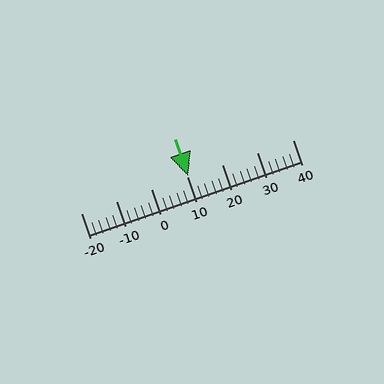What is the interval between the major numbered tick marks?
The major tick marks are spaced 10 units apart.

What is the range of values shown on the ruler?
The ruler shows values from -20 to 40.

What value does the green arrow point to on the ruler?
The green arrow points to approximately 10.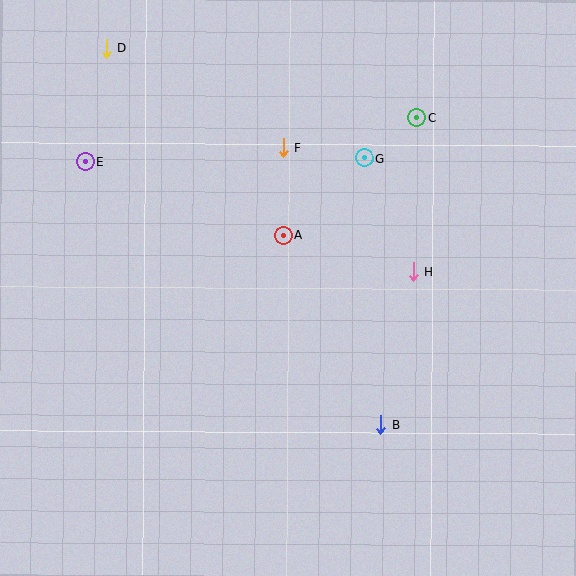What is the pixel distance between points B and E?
The distance between B and E is 395 pixels.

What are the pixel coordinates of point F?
Point F is at (283, 148).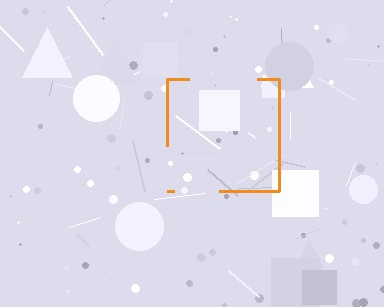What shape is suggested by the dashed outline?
The dashed outline suggests a square.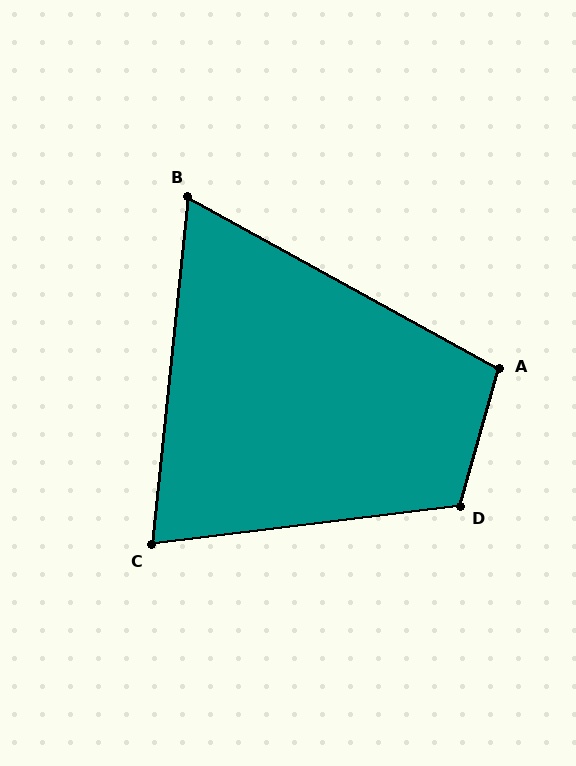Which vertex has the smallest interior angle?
B, at approximately 67 degrees.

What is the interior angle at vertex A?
Approximately 103 degrees (obtuse).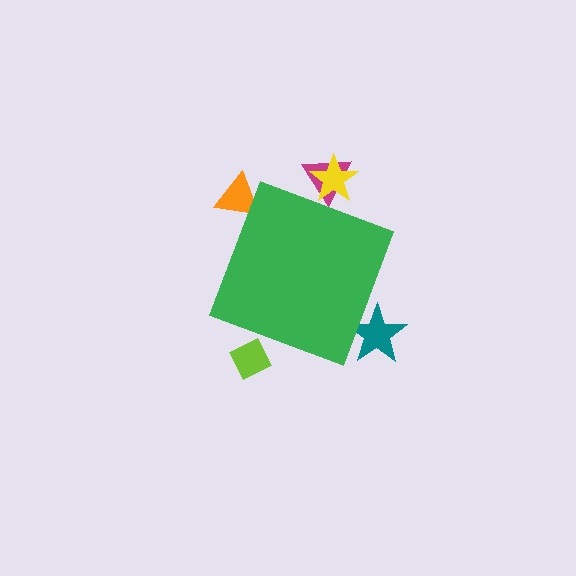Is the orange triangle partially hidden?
Yes, the orange triangle is partially hidden behind the green diamond.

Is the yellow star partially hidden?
Yes, the yellow star is partially hidden behind the green diamond.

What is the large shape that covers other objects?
A green diamond.